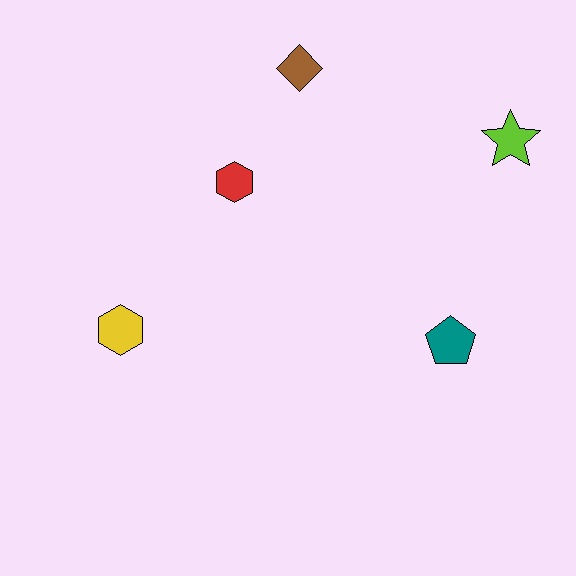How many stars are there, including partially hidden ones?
There is 1 star.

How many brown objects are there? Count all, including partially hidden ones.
There is 1 brown object.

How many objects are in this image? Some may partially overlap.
There are 5 objects.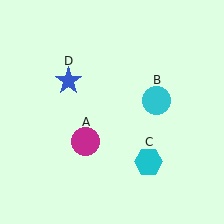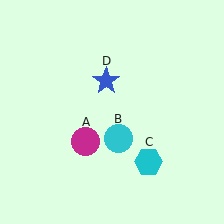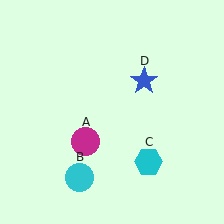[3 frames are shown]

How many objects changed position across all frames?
2 objects changed position: cyan circle (object B), blue star (object D).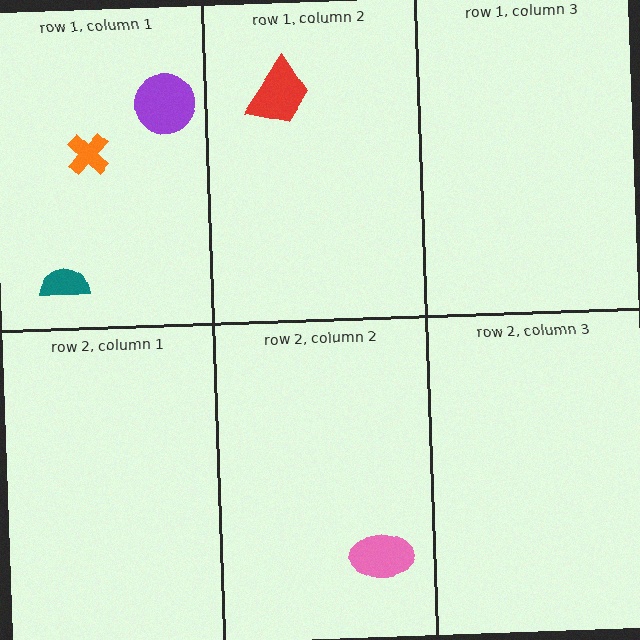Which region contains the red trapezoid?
The row 1, column 2 region.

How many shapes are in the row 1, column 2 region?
1.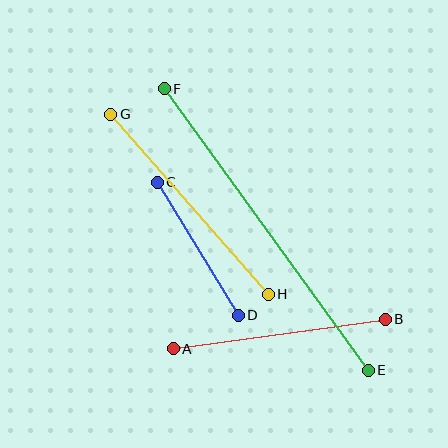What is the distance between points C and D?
The distance is approximately 156 pixels.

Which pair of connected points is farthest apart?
Points E and F are farthest apart.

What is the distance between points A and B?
The distance is approximately 214 pixels.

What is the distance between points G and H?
The distance is approximately 239 pixels.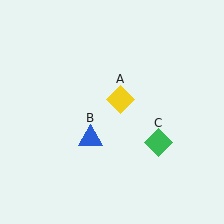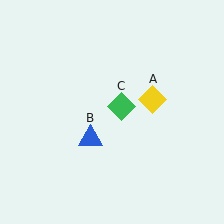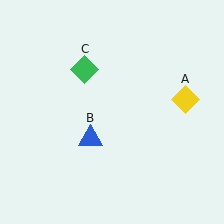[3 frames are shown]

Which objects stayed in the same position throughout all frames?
Blue triangle (object B) remained stationary.